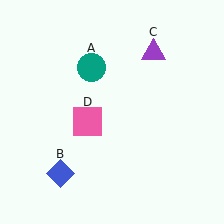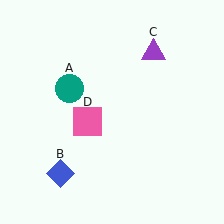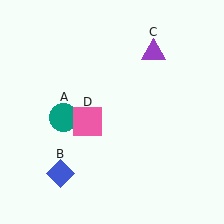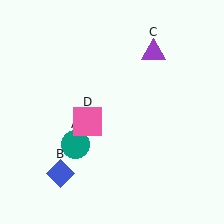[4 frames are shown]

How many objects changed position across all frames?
1 object changed position: teal circle (object A).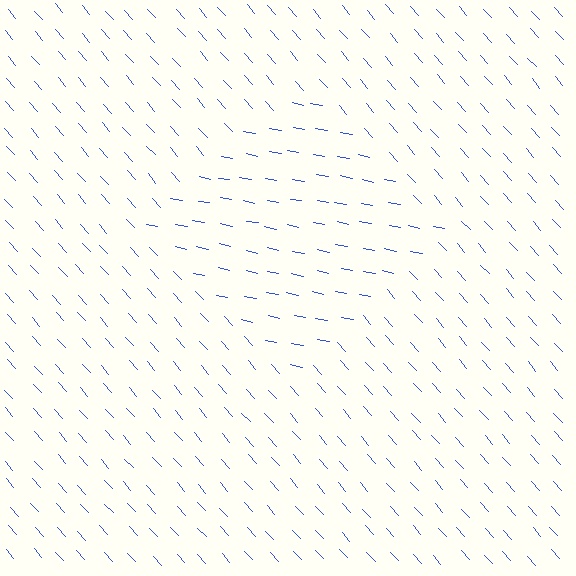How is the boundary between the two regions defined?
The boundary is defined purely by a change in line orientation (approximately 37 degrees difference). All lines are the same color and thickness.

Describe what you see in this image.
The image is filled with small blue line segments. A diamond region in the image has lines oriented differently from the surrounding lines, creating a visible texture boundary.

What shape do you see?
I see a diamond.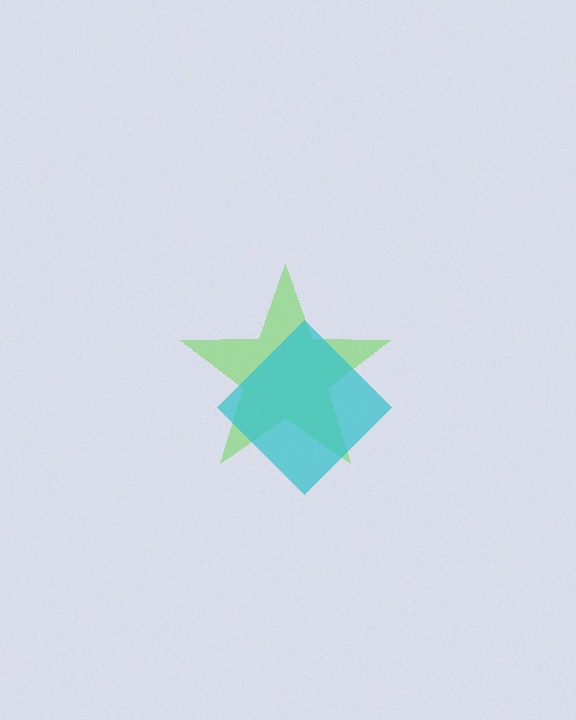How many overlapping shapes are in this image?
There are 2 overlapping shapes in the image.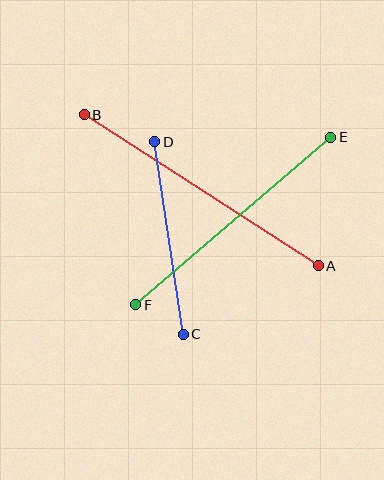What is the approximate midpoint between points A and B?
The midpoint is at approximately (201, 190) pixels.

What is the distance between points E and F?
The distance is approximately 257 pixels.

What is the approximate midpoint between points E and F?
The midpoint is at approximately (233, 221) pixels.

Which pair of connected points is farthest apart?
Points A and B are farthest apart.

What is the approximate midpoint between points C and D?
The midpoint is at approximately (169, 238) pixels.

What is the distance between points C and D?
The distance is approximately 194 pixels.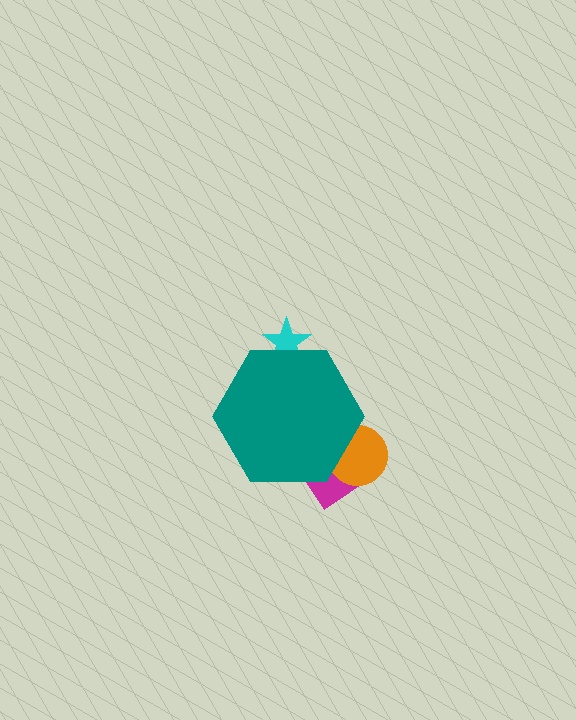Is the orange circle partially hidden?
Yes, the orange circle is partially hidden behind the teal hexagon.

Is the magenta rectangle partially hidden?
Yes, the magenta rectangle is partially hidden behind the teal hexagon.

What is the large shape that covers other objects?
A teal hexagon.